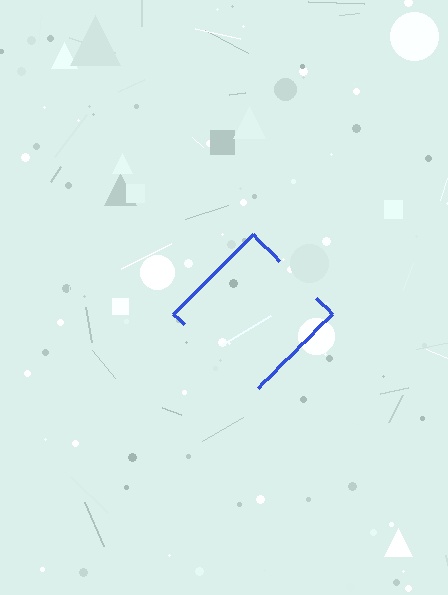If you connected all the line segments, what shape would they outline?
They would outline a diamond.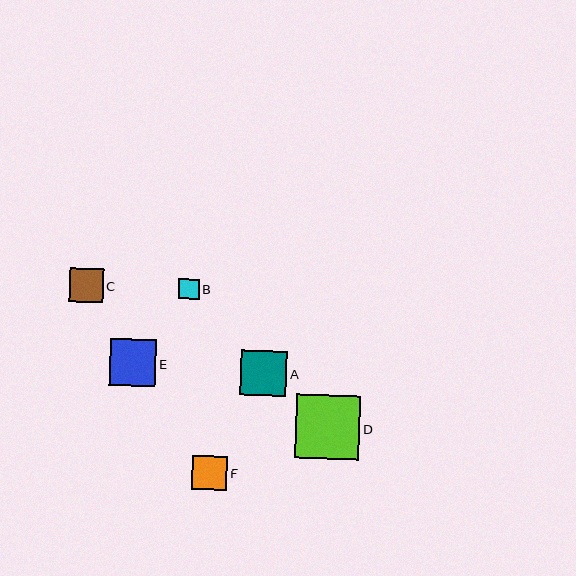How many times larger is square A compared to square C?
Square A is approximately 1.3 times the size of square C.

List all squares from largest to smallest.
From largest to smallest: D, E, A, F, C, B.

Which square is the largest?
Square D is the largest with a size of approximately 64 pixels.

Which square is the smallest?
Square B is the smallest with a size of approximately 21 pixels.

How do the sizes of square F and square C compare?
Square F and square C are approximately the same size.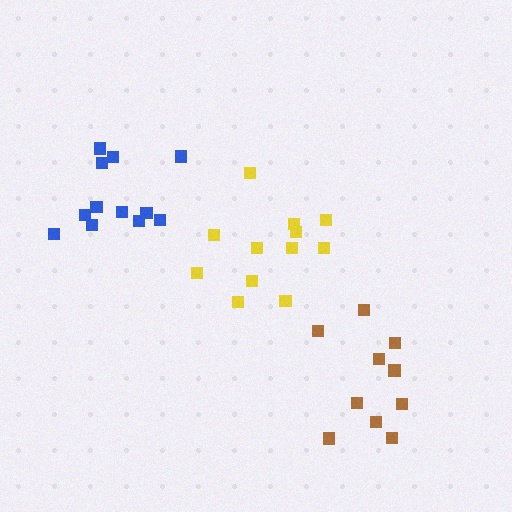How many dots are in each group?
Group 1: 12 dots, Group 2: 10 dots, Group 3: 12 dots (34 total).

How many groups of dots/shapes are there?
There are 3 groups.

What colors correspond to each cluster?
The clusters are colored: blue, brown, yellow.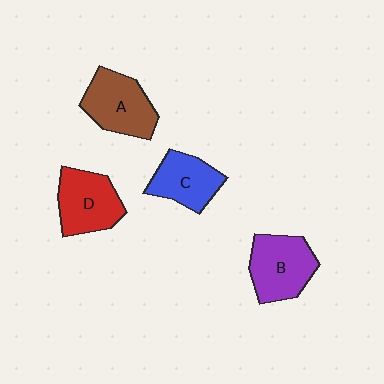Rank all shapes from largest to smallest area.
From largest to smallest: B (purple), A (brown), D (red), C (blue).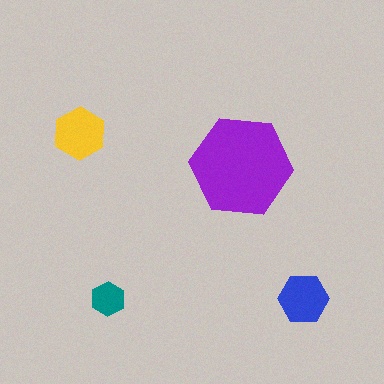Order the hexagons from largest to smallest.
the purple one, the yellow one, the blue one, the teal one.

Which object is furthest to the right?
The blue hexagon is rightmost.